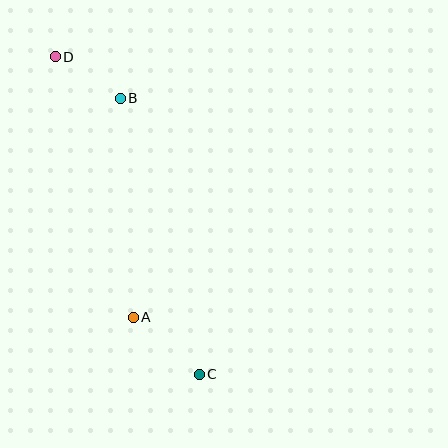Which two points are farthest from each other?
Points C and D are farthest from each other.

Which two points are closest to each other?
Points B and D are closest to each other.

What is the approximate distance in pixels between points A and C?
The distance between A and C is approximately 87 pixels.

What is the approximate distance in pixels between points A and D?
The distance between A and D is approximately 272 pixels.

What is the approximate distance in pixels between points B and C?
The distance between B and C is approximately 287 pixels.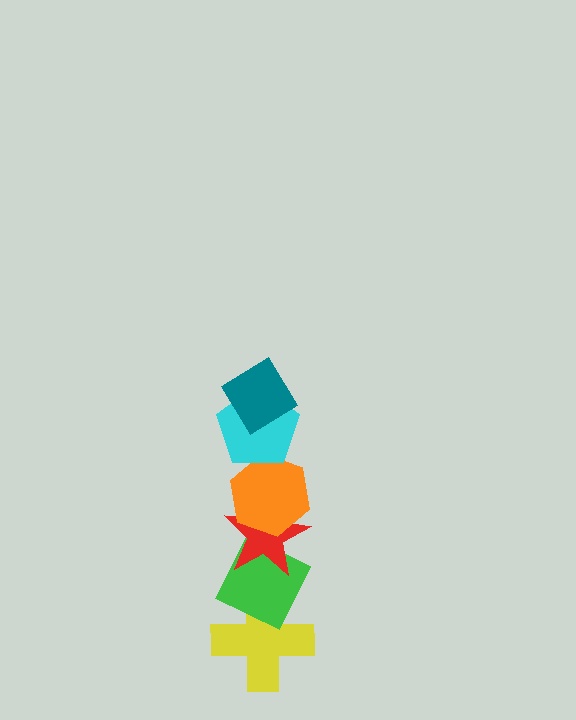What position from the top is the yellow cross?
The yellow cross is 6th from the top.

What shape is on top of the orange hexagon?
The cyan pentagon is on top of the orange hexagon.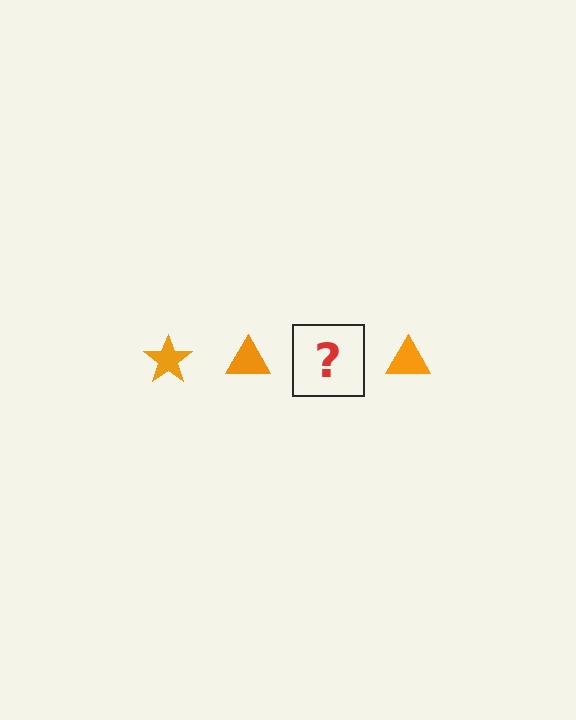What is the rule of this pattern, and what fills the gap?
The rule is that the pattern cycles through star, triangle shapes in orange. The gap should be filled with an orange star.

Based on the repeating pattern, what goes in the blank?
The blank should be an orange star.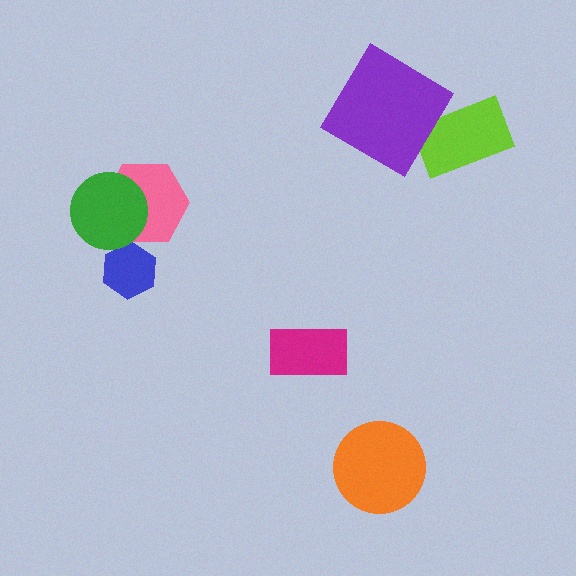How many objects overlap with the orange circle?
0 objects overlap with the orange circle.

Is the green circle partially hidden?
No, no other shape covers it.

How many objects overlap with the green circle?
1 object overlaps with the green circle.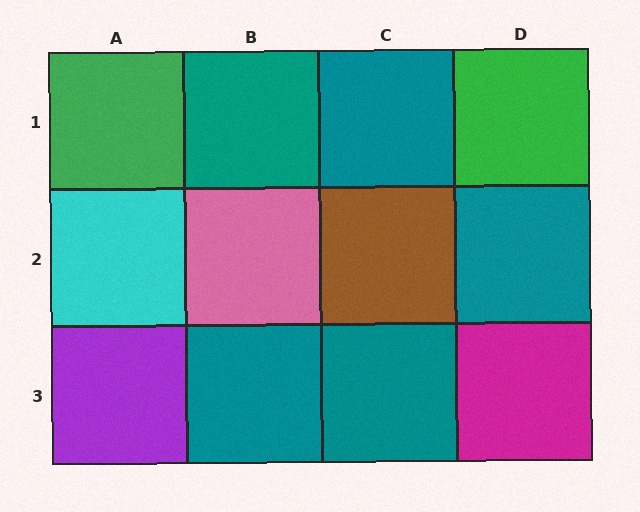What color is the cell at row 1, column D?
Green.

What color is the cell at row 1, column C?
Teal.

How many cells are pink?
1 cell is pink.